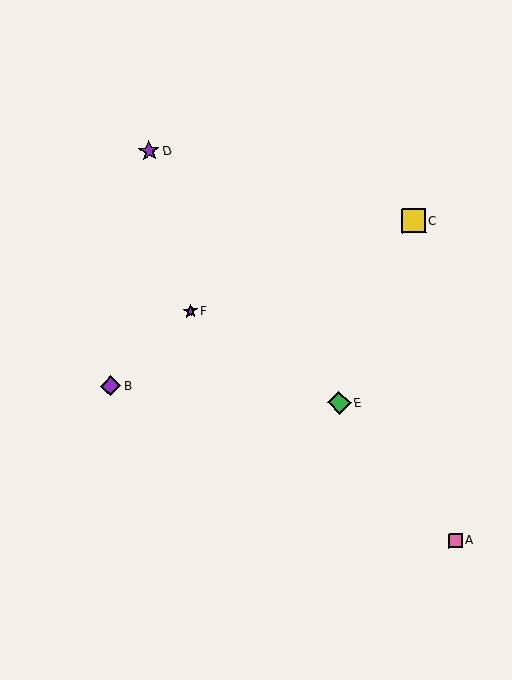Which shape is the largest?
The yellow square (labeled C) is the largest.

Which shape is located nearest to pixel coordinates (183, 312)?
The purple star (labeled F) at (191, 311) is nearest to that location.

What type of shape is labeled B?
Shape B is a purple diamond.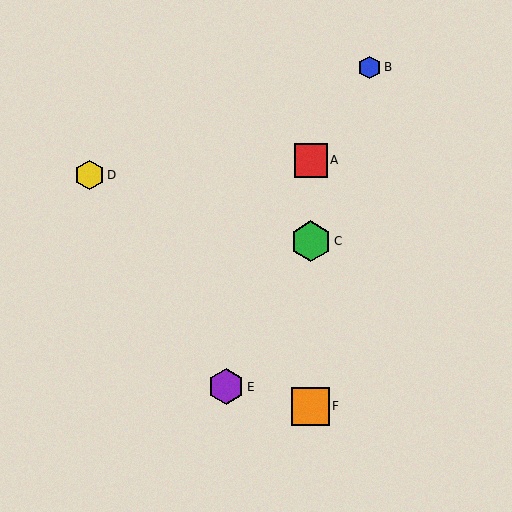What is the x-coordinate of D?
Object D is at x≈89.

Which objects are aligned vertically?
Objects A, C, F are aligned vertically.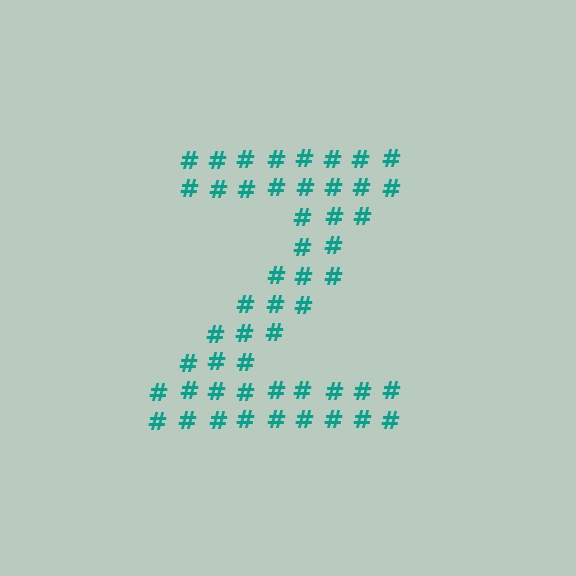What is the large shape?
The large shape is the letter Z.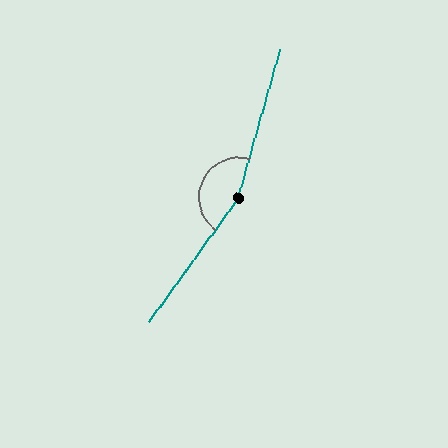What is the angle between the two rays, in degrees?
Approximately 160 degrees.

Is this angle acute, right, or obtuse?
It is obtuse.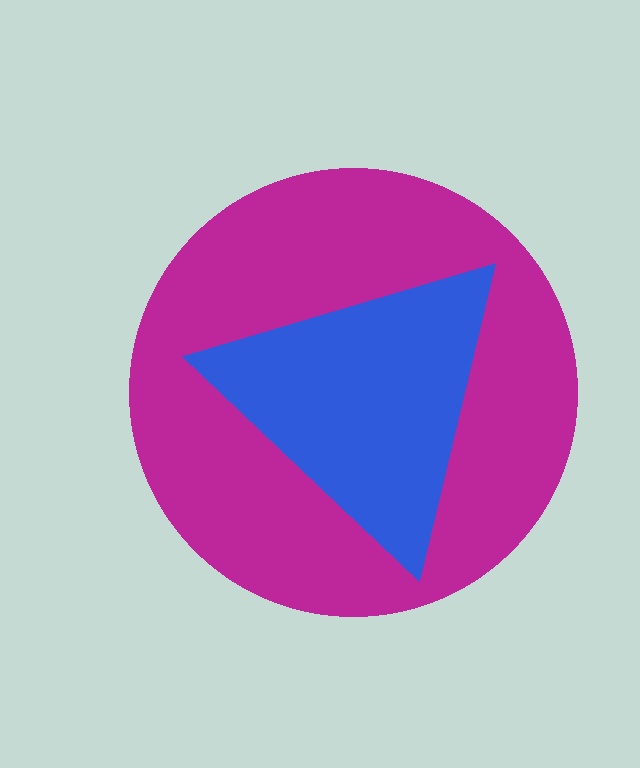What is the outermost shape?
The magenta circle.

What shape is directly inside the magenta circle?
The blue triangle.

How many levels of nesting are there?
2.